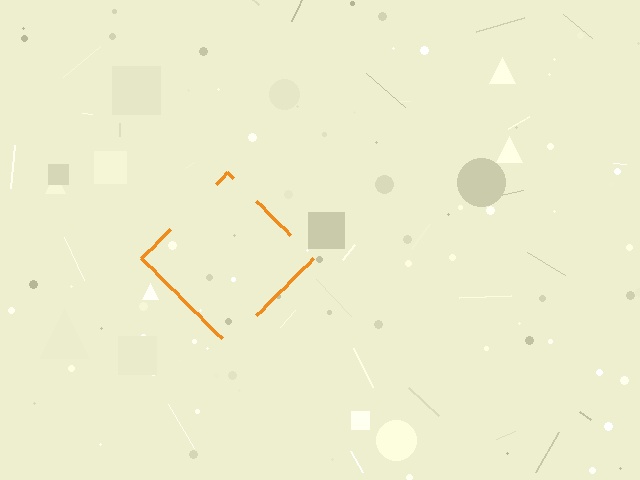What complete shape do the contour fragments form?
The contour fragments form a diamond.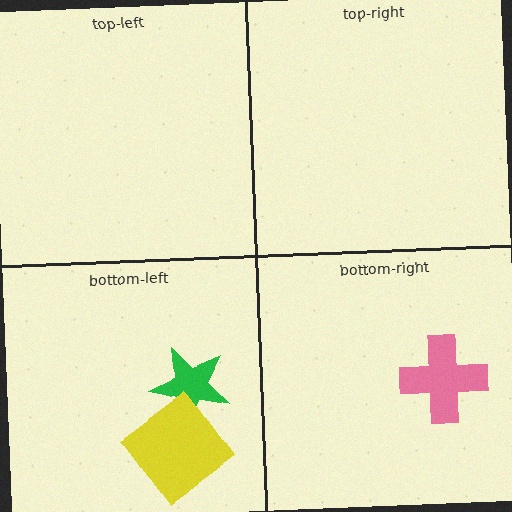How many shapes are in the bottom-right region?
1.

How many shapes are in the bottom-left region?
2.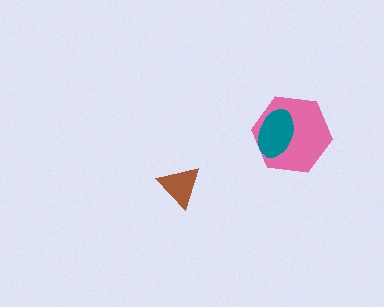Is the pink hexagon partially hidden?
Yes, it is partially covered by another shape.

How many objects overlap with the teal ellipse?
1 object overlaps with the teal ellipse.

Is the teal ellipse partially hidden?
No, no other shape covers it.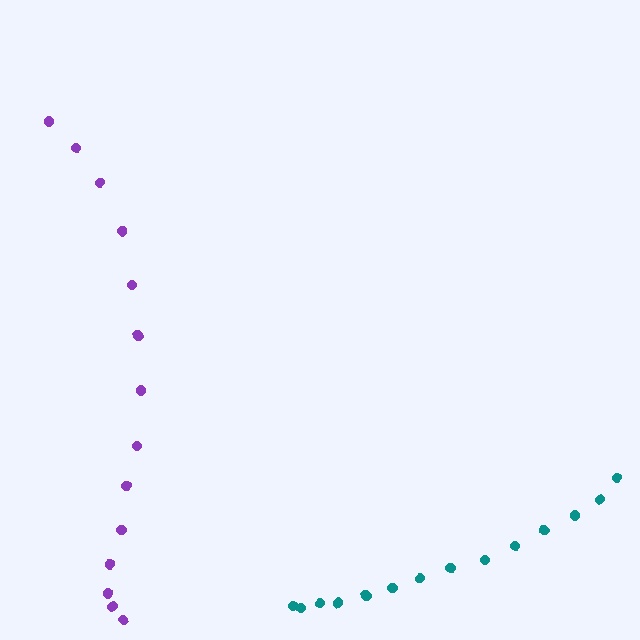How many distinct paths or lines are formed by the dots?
There are 2 distinct paths.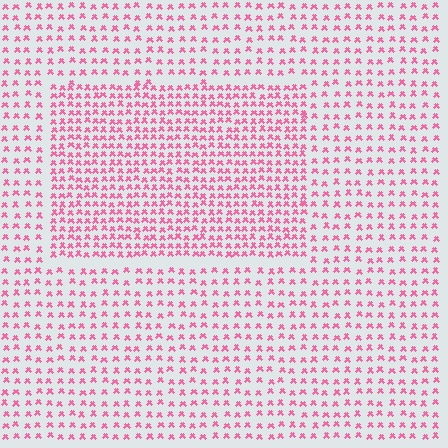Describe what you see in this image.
The image contains small pink elements arranged at two different densities. A rectangle-shaped region is visible where the elements are more densely packed than the surrounding area.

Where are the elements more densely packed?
The elements are more densely packed inside the rectangle boundary.